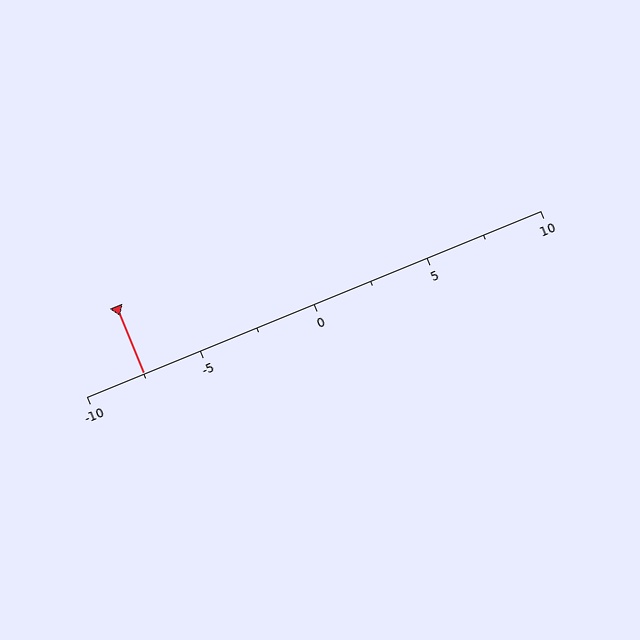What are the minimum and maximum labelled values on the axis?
The axis runs from -10 to 10.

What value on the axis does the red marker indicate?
The marker indicates approximately -7.5.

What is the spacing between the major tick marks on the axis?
The major ticks are spaced 5 apart.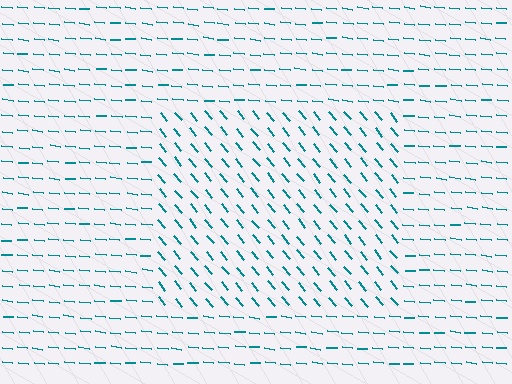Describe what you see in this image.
The image is filled with small teal line segments. A rectangle region in the image has lines oriented differently from the surrounding lines, creating a visible texture boundary.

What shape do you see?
I see a rectangle.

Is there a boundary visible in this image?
Yes, there is a texture boundary formed by a change in line orientation.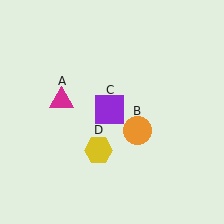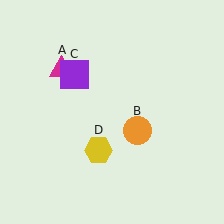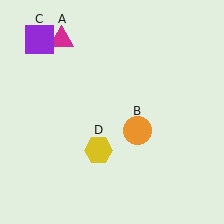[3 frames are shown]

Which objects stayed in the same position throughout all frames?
Orange circle (object B) and yellow hexagon (object D) remained stationary.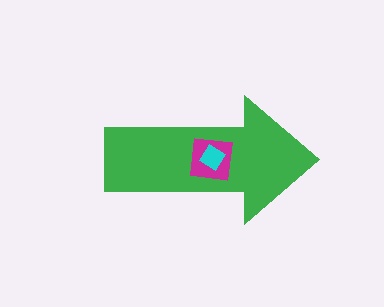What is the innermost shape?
The cyan diamond.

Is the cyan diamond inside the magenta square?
Yes.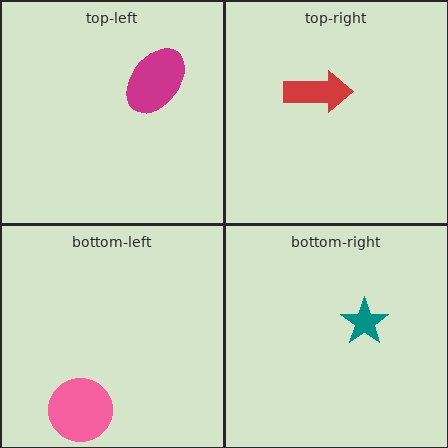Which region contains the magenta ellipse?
The top-left region.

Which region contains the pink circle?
The bottom-left region.